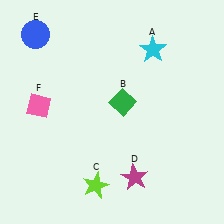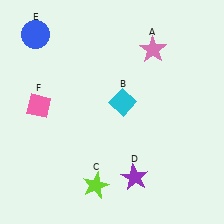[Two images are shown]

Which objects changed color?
A changed from cyan to pink. B changed from green to cyan. D changed from magenta to purple.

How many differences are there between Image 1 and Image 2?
There are 3 differences between the two images.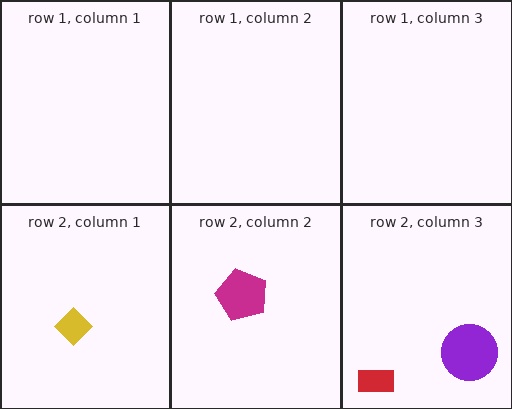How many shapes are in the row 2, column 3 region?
2.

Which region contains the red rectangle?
The row 2, column 3 region.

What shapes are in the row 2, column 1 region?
The yellow diamond.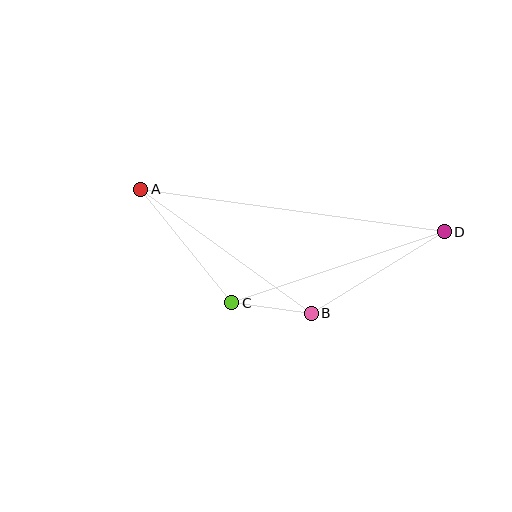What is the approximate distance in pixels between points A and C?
The distance between A and C is approximately 146 pixels.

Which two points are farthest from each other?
Points A and D are farthest from each other.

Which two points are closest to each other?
Points B and C are closest to each other.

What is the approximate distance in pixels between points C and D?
The distance between C and D is approximately 224 pixels.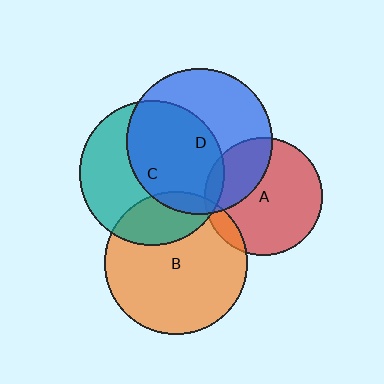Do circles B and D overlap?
Yes.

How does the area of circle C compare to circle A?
Approximately 1.5 times.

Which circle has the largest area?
Circle D (blue).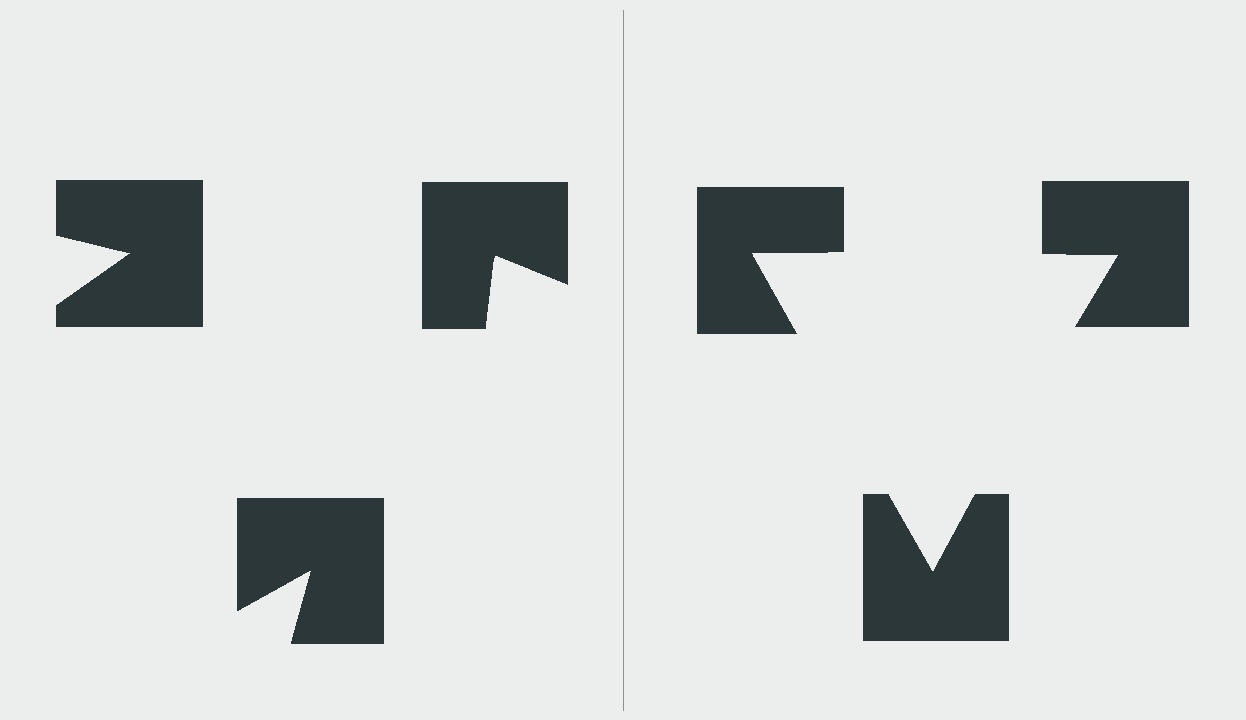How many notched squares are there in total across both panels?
6 — 3 on each side.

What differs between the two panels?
The notched squares are positioned identically on both sides; only the wedge orientations differ. On the right they align to a triangle; on the left they are misaligned.